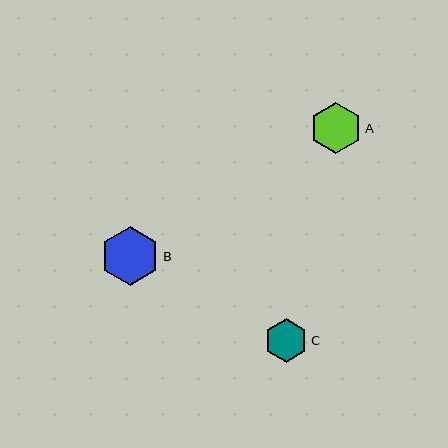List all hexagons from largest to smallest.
From largest to smallest: B, A, C.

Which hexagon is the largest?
Hexagon B is the largest with a size of approximately 59 pixels.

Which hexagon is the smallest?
Hexagon C is the smallest with a size of approximately 43 pixels.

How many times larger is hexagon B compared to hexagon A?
Hexagon B is approximately 1.1 times the size of hexagon A.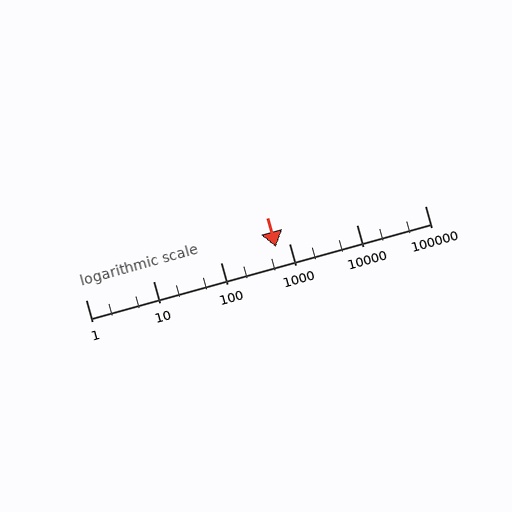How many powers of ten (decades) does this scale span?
The scale spans 5 decades, from 1 to 100000.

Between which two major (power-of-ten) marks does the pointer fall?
The pointer is between 100 and 1000.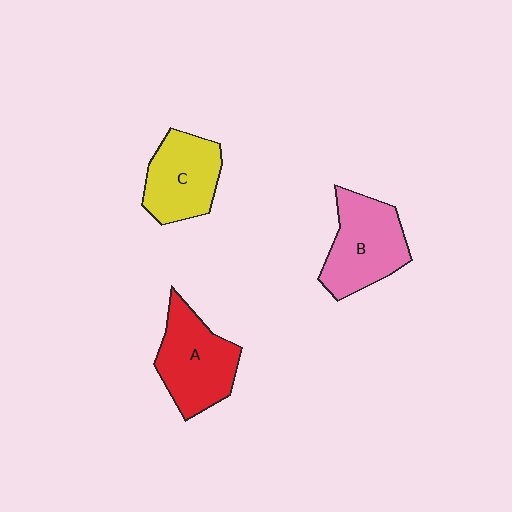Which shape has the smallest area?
Shape C (yellow).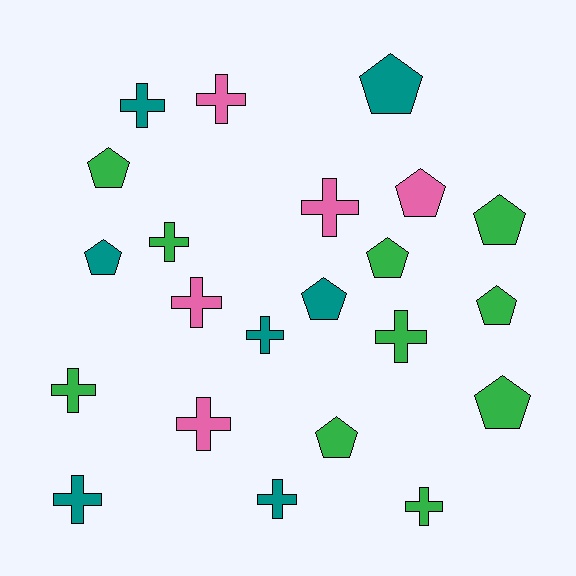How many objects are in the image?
There are 22 objects.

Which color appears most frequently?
Green, with 10 objects.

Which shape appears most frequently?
Cross, with 12 objects.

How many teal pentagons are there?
There are 3 teal pentagons.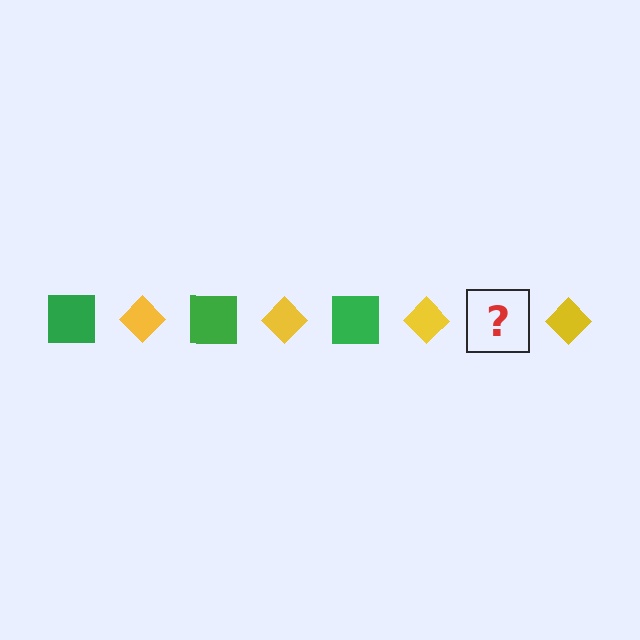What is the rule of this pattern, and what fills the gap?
The rule is that the pattern alternates between green square and yellow diamond. The gap should be filled with a green square.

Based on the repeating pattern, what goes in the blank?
The blank should be a green square.